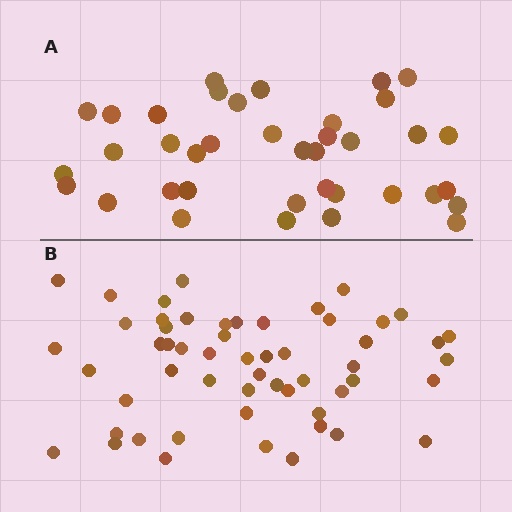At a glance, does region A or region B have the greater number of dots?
Region B (the bottom region) has more dots.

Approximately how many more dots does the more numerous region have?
Region B has approximately 15 more dots than region A.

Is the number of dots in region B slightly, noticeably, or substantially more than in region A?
Region B has noticeably more, but not dramatically so. The ratio is roughly 1.4 to 1.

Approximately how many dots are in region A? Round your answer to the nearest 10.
About 40 dots. (The exact count is 38, which rounds to 40.)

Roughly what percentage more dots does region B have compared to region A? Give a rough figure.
About 45% more.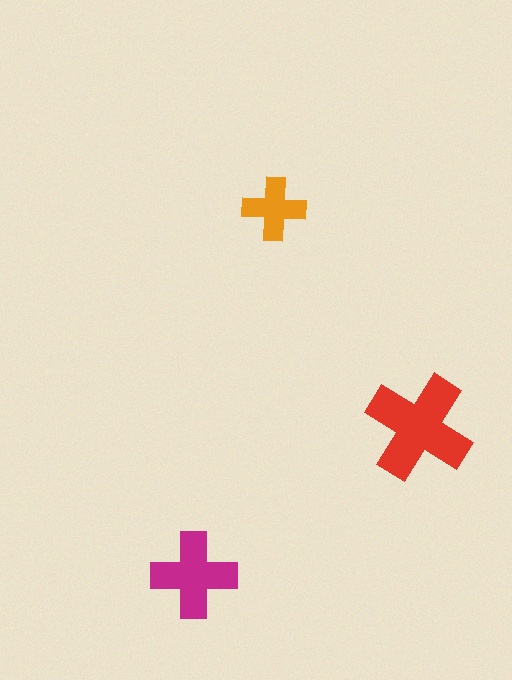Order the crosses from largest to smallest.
the red one, the magenta one, the orange one.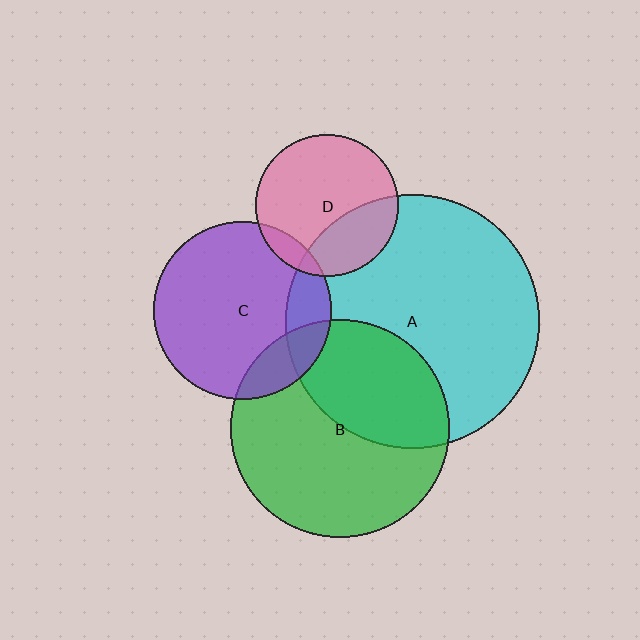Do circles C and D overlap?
Yes.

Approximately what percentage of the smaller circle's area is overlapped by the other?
Approximately 10%.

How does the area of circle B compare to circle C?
Approximately 1.5 times.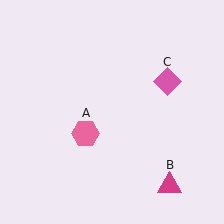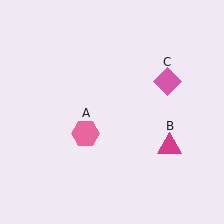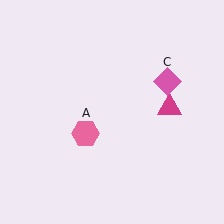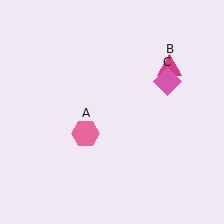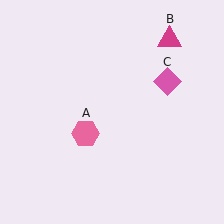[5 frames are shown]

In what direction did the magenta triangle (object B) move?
The magenta triangle (object B) moved up.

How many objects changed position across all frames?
1 object changed position: magenta triangle (object B).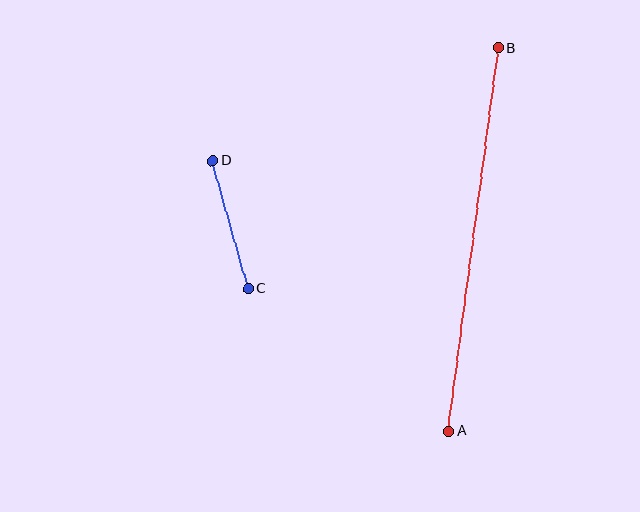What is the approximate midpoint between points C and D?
The midpoint is at approximately (230, 225) pixels.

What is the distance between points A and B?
The distance is approximately 387 pixels.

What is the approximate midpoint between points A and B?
The midpoint is at approximately (474, 240) pixels.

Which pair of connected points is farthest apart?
Points A and B are farthest apart.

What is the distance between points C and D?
The distance is approximately 133 pixels.